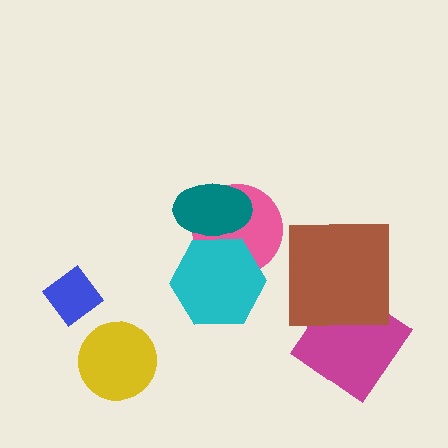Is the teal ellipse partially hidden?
Yes, it is partially covered by another shape.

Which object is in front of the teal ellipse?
The cyan hexagon is in front of the teal ellipse.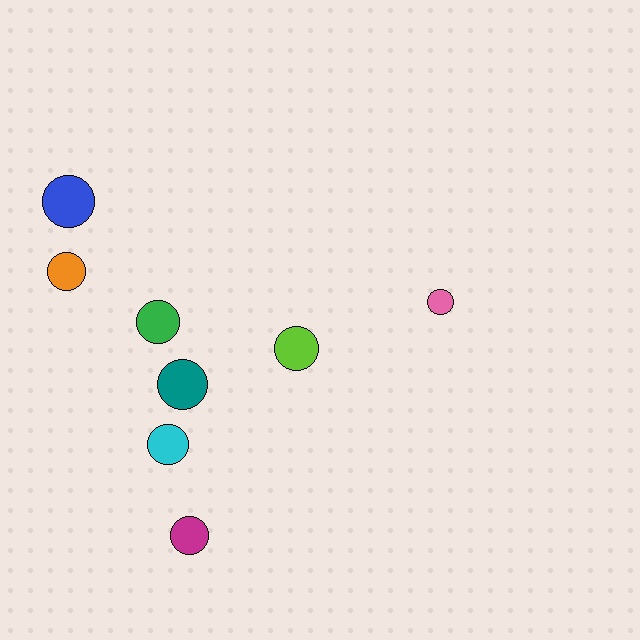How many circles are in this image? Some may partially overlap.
There are 8 circles.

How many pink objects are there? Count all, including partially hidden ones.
There is 1 pink object.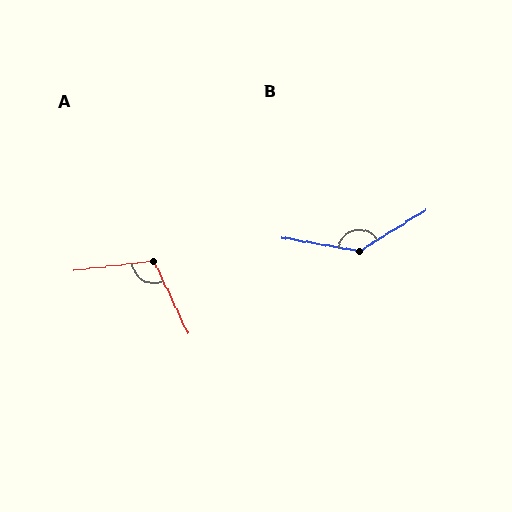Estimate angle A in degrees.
Approximately 108 degrees.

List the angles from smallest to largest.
A (108°), B (138°).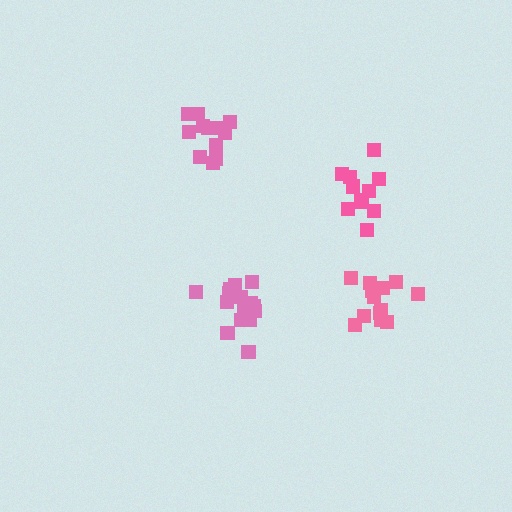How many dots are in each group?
Group 1: 12 dots, Group 2: 13 dots, Group 3: 12 dots, Group 4: 18 dots (55 total).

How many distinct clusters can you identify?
There are 4 distinct clusters.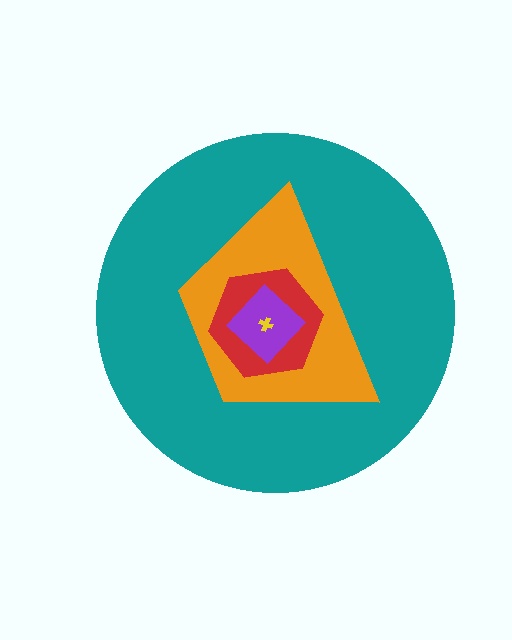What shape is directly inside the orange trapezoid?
The red hexagon.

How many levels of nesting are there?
5.